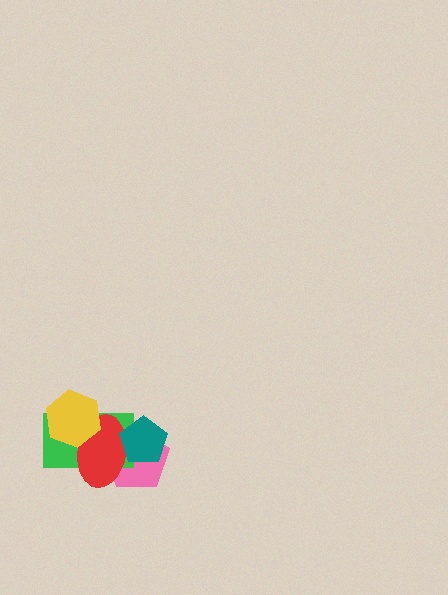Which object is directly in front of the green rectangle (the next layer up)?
The red ellipse is directly in front of the green rectangle.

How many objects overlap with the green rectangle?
4 objects overlap with the green rectangle.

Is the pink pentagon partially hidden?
Yes, it is partially covered by another shape.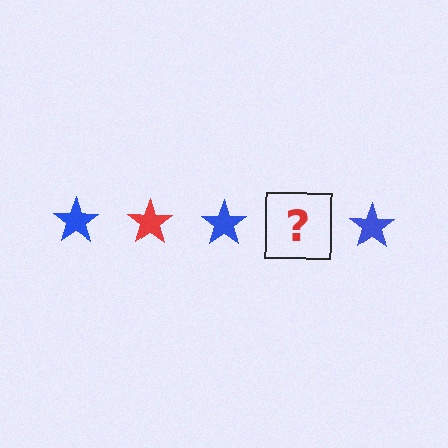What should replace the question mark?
The question mark should be replaced with a red star.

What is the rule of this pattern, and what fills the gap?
The rule is that the pattern cycles through blue, red stars. The gap should be filled with a red star.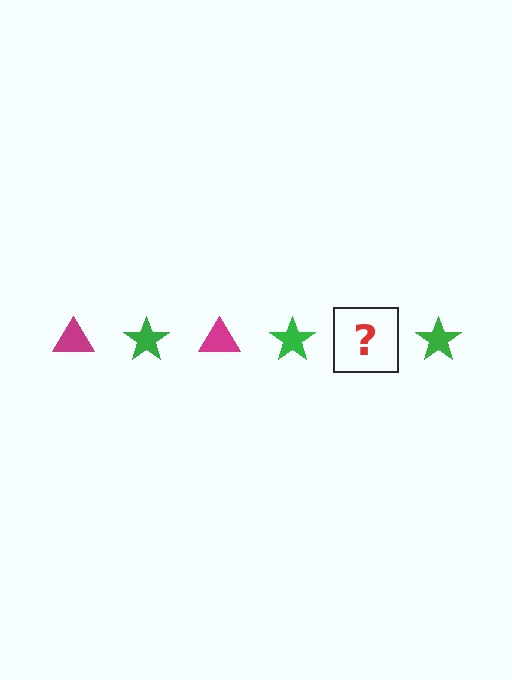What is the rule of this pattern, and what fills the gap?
The rule is that the pattern alternates between magenta triangle and green star. The gap should be filled with a magenta triangle.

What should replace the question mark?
The question mark should be replaced with a magenta triangle.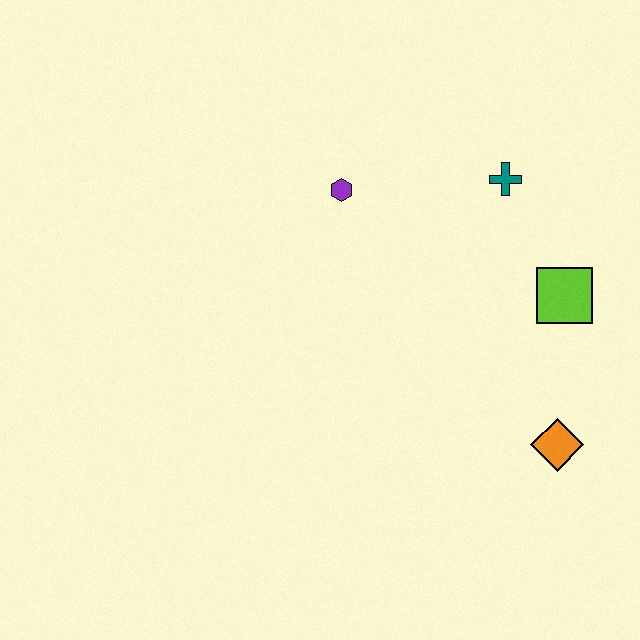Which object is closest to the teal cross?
The lime square is closest to the teal cross.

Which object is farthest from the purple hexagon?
The orange diamond is farthest from the purple hexagon.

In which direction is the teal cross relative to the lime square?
The teal cross is above the lime square.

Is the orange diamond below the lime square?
Yes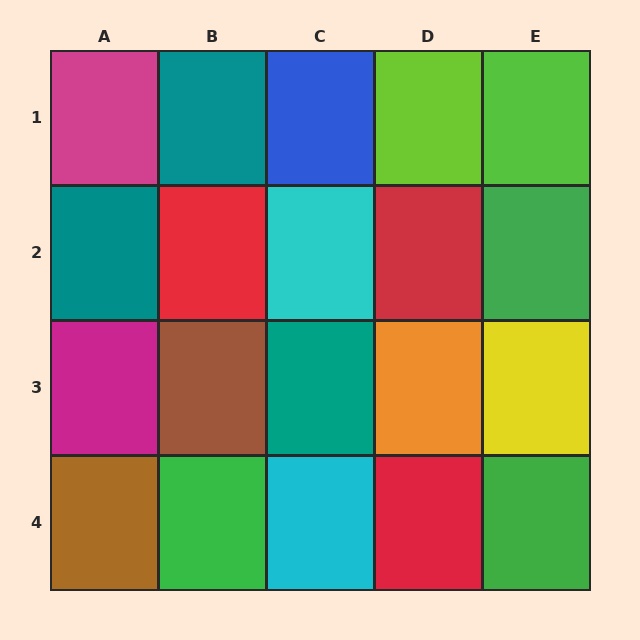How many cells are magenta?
2 cells are magenta.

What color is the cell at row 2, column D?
Red.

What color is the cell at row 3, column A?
Magenta.